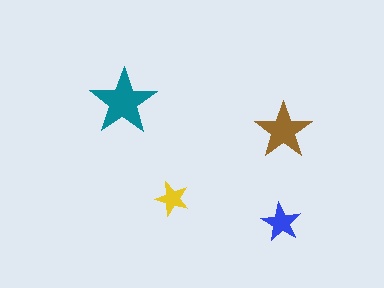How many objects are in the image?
There are 4 objects in the image.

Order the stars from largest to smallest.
the teal one, the brown one, the blue one, the yellow one.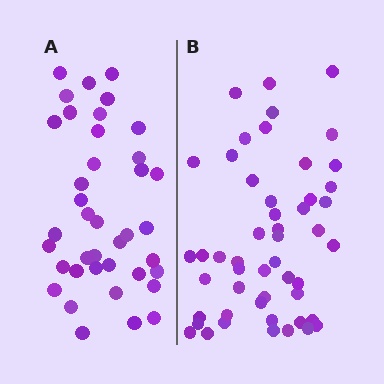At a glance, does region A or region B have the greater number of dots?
Region B (the right region) has more dots.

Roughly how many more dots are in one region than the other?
Region B has roughly 12 or so more dots than region A.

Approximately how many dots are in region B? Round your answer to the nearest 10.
About 50 dots.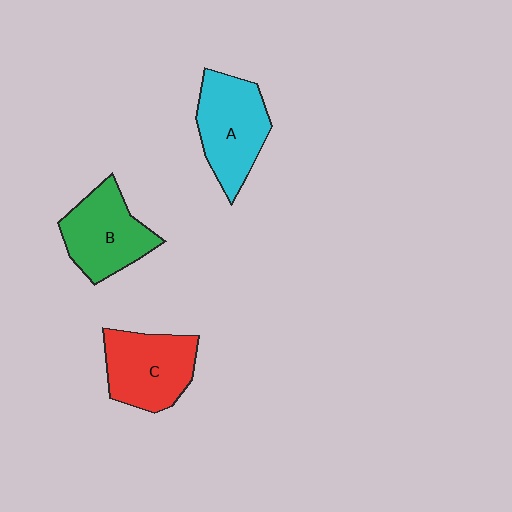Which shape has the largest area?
Shape A (cyan).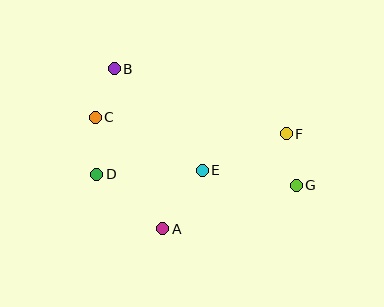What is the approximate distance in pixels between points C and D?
The distance between C and D is approximately 57 pixels.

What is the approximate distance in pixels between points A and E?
The distance between A and E is approximately 71 pixels.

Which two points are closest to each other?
Points B and C are closest to each other.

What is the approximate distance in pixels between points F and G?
The distance between F and G is approximately 52 pixels.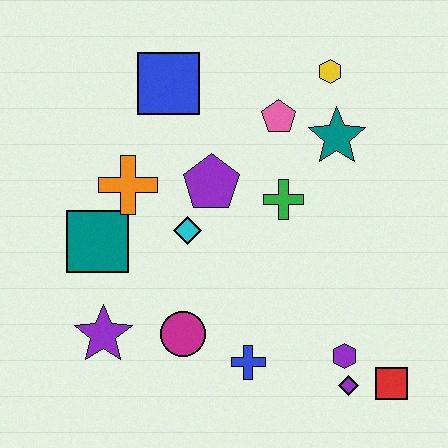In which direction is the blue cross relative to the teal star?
The blue cross is below the teal star.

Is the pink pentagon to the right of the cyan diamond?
Yes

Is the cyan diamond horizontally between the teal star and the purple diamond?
No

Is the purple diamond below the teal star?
Yes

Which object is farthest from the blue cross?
The yellow hexagon is farthest from the blue cross.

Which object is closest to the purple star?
The magenta circle is closest to the purple star.